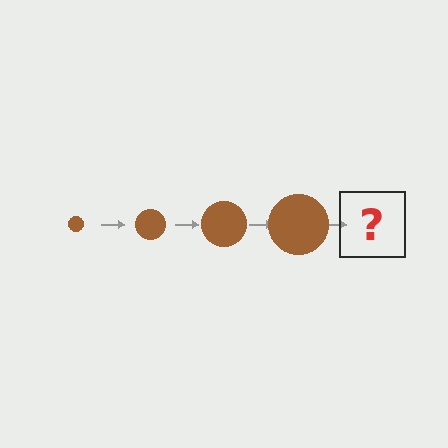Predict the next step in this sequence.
The next step is a brown circle, larger than the previous one.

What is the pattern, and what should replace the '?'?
The pattern is that the circle gets progressively larger each step. The '?' should be a brown circle, larger than the previous one.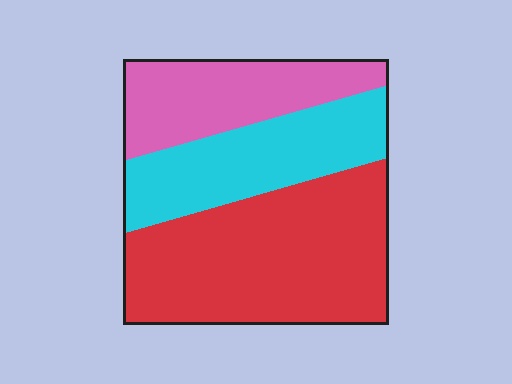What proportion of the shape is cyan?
Cyan takes up between a sixth and a third of the shape.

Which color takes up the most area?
Red, at roughly 50%.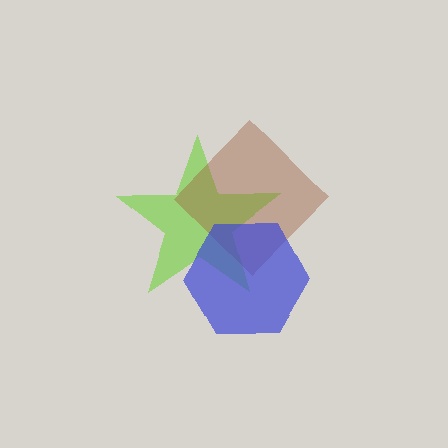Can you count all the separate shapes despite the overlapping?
Yes, there are 3 separate shapes.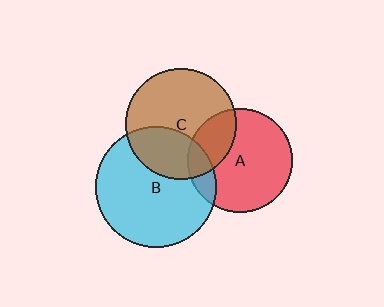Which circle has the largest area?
Circle B (cyan).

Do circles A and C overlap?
Yes.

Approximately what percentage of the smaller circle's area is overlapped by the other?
Approximately 25%.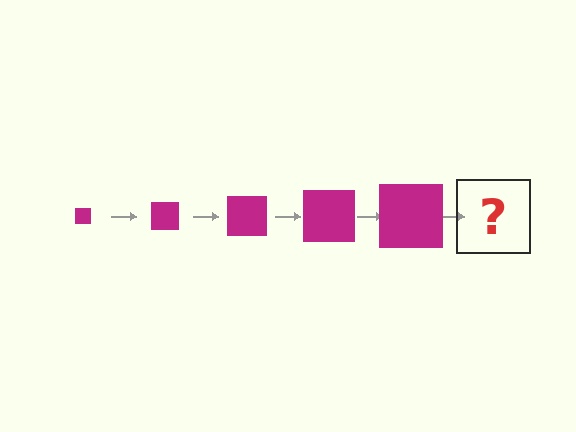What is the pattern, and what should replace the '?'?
The pattern is that the square gets progressively larger each step. The '?' should be a magenta square, larger than the previous one.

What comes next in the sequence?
The next element should be a magenta square, larger than the previous one.